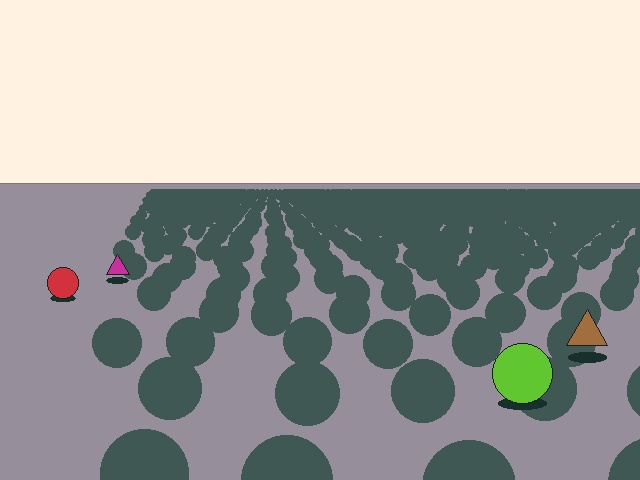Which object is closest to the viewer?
The lime circle is closest. The texture marks near it are larger and more spread out.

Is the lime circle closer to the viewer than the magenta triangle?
Yes. The lime circle is closer — you can tell from the texture gradient: the ground texture is coarser near it.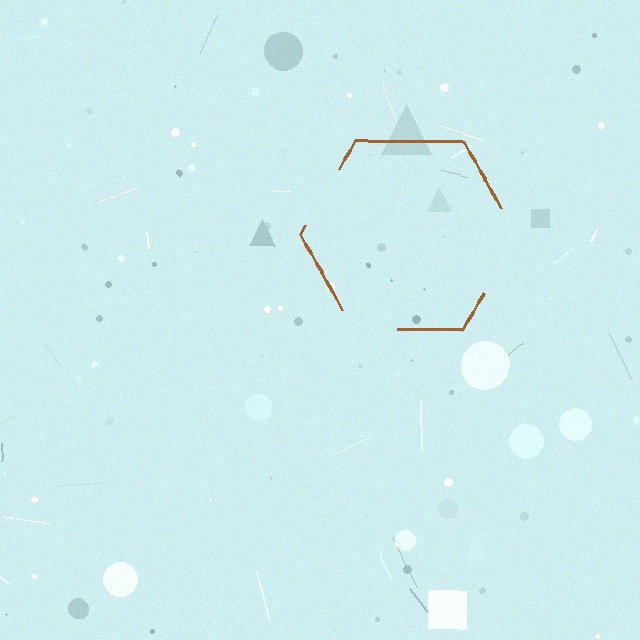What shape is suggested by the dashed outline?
The dashed outline suggests a hexagon.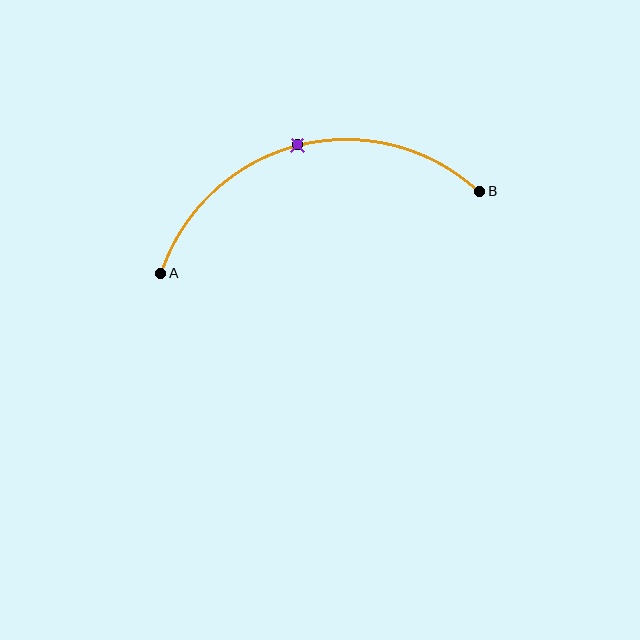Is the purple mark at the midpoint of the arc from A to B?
Yes. The purple mark lies on the arc at equal arc-length from both A and B — it is the arc midpoint.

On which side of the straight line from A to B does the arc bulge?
The arc bulges above the straight line connecting A and B.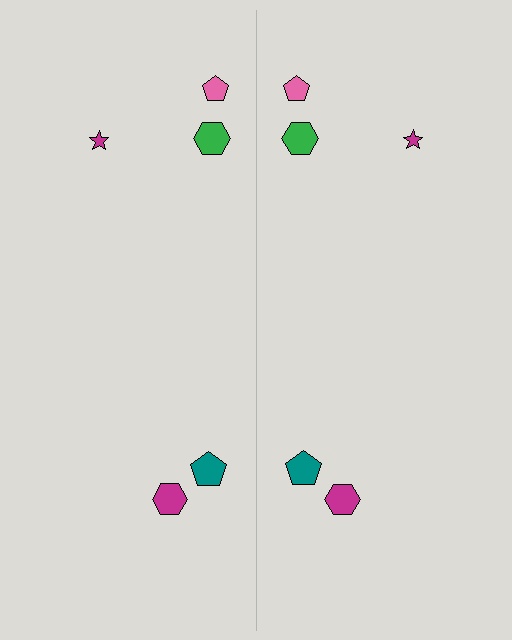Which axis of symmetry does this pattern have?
The pattern has a vertical axis of symmetry running through the center of the image.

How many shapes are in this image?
There are 10 shapes in this image.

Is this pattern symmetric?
Yes, this pattern has bilateral (reflection) symmetry.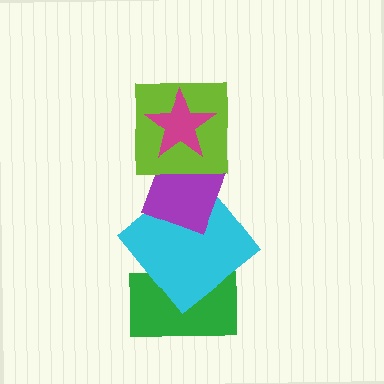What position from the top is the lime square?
The lime square is 2nd from the top.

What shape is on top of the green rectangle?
The cyan diamond is on top of the green rectangle.